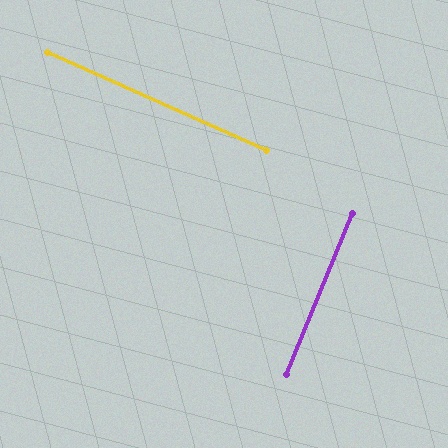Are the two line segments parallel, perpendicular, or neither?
Perpendicular — they meet at approximately 88°.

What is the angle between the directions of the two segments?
Approximately 88 degrees.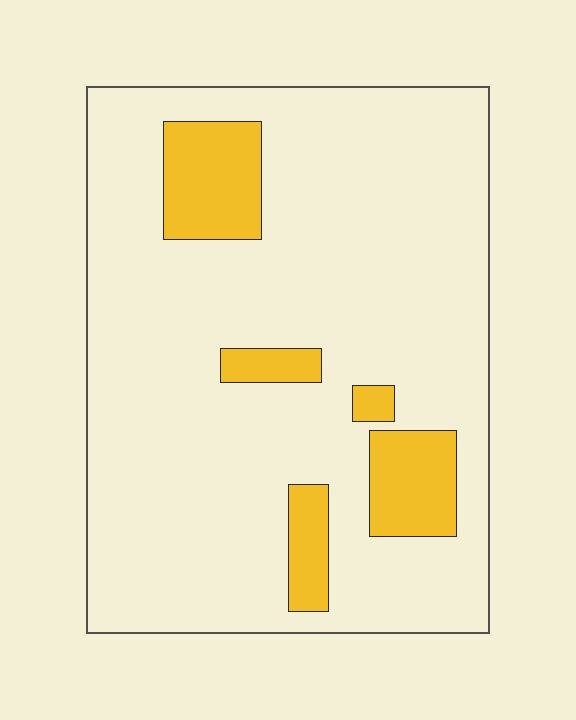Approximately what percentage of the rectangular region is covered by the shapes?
Approximately 15%.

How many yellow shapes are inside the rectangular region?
5.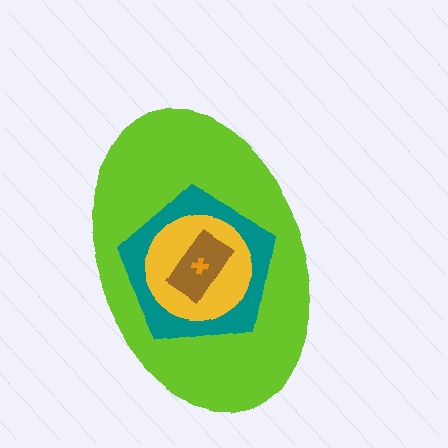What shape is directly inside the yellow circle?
The brown rectangle.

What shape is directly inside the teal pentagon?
The yellow circle.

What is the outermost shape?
The lime ellipse.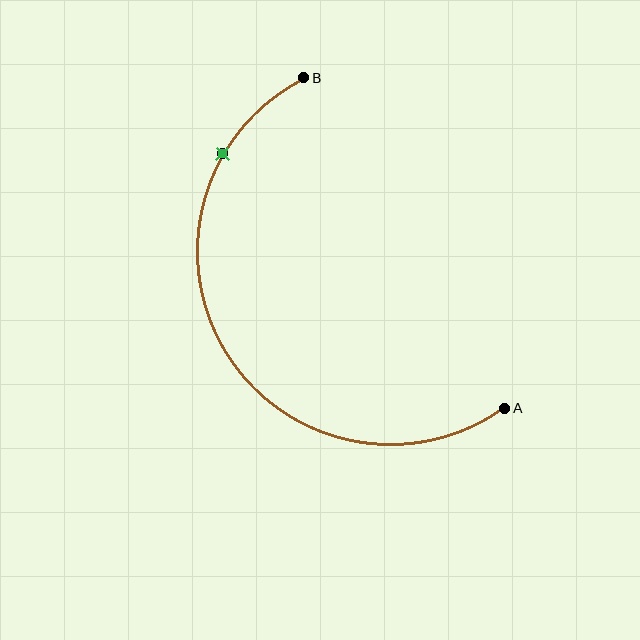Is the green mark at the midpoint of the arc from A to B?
No. The green mark lies on the arc but is closer to endpoint B. The arc midpoint would be at the point on the curve equidistant along the arc from both A and B.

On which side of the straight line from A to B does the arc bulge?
The arc bulges to the left of the straight line connecting A and B.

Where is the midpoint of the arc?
The arc midpoint is the point on the curve farthest from the straight line joining A and B. It sits to the left of that line.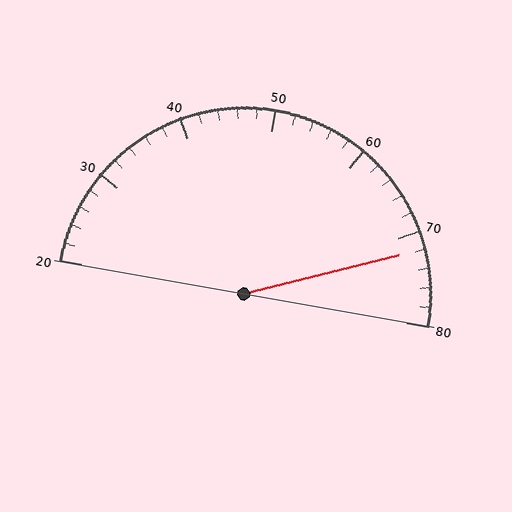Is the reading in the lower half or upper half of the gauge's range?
The reading is in the upper half of the range (20 to 80).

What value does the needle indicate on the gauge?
The needle indicates approximately 72.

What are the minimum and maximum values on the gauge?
The gauge ranges from 20 to 80.